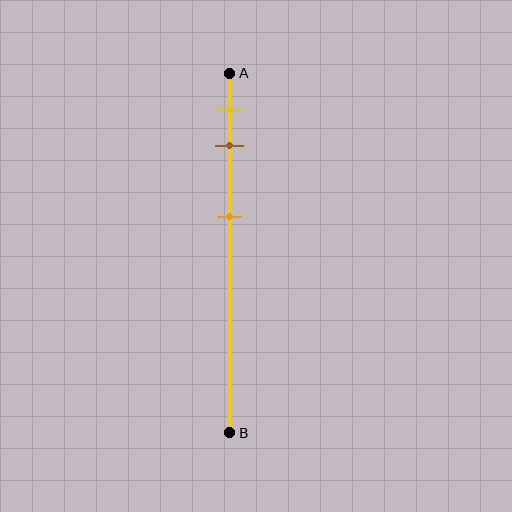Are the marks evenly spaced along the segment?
No, the marks are not evenly spaced.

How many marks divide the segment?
There are 3 marks dividing the segment.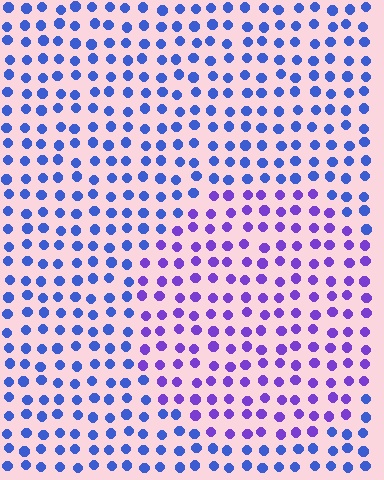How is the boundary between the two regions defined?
The boundary is defined purely by a slight shift in hue (about 38 degrees). Spacing, size, and orientation are identical on both sides.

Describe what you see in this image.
The image is filled with small blue elements in a uniform arrangement. A circle-shaped region is visible where the elements are tinted to a slightly different hue, forming a subtle color boundary.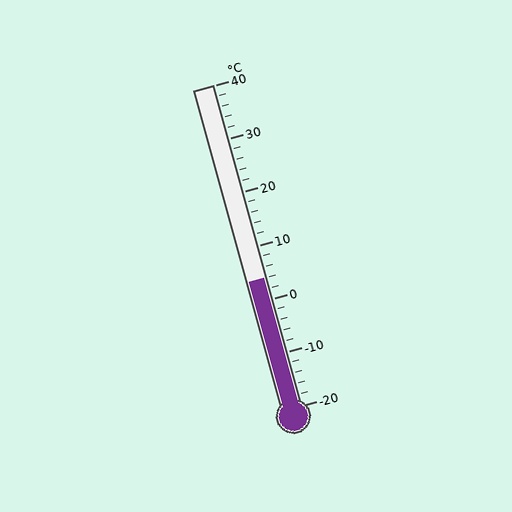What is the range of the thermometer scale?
The thermometer scale ranges from -20°C to 40°C.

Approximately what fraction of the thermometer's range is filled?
The thermometer is filled to approximately 40% of its range.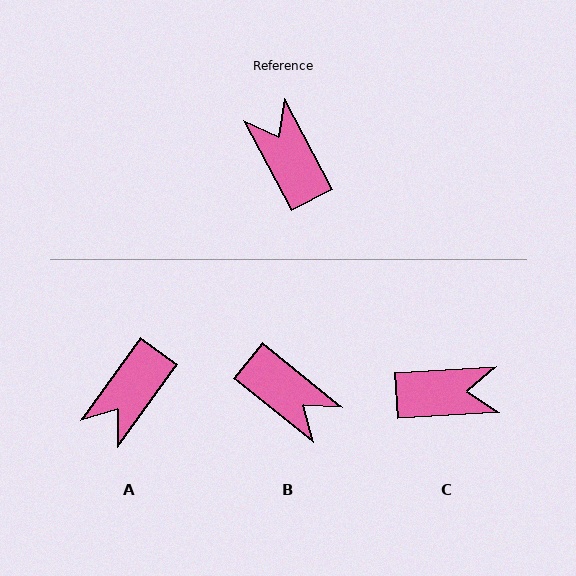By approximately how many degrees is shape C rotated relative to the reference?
Approximately 114 degrees clockwise.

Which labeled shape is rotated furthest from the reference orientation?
B, about 157 degrees away.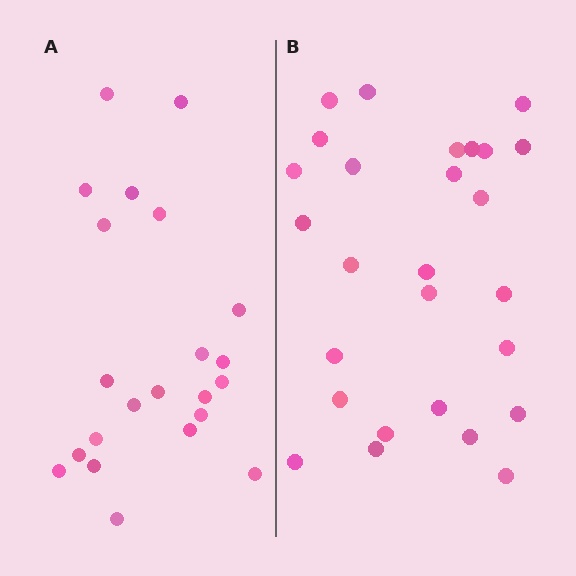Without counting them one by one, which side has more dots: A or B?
Region B (the right region) has more dots.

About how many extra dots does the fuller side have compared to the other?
Region B has about 5 more dots than region A.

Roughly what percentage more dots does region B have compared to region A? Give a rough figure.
About 25% more.